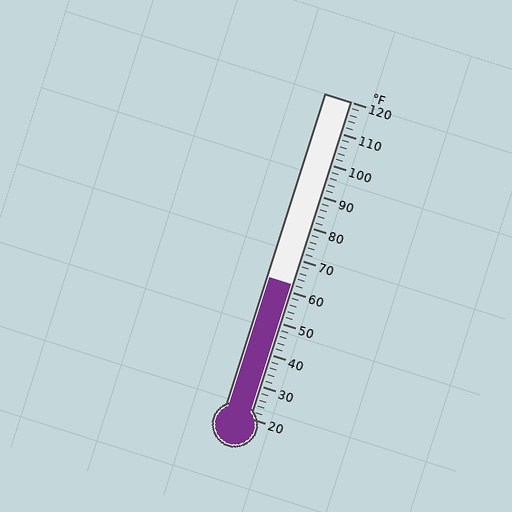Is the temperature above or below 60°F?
The temperature is above 60°F.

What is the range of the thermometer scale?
The thermometer scale ranges from 20°F to 120°F.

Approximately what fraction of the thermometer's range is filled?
The thermometer is filled to approximately 40% of its range.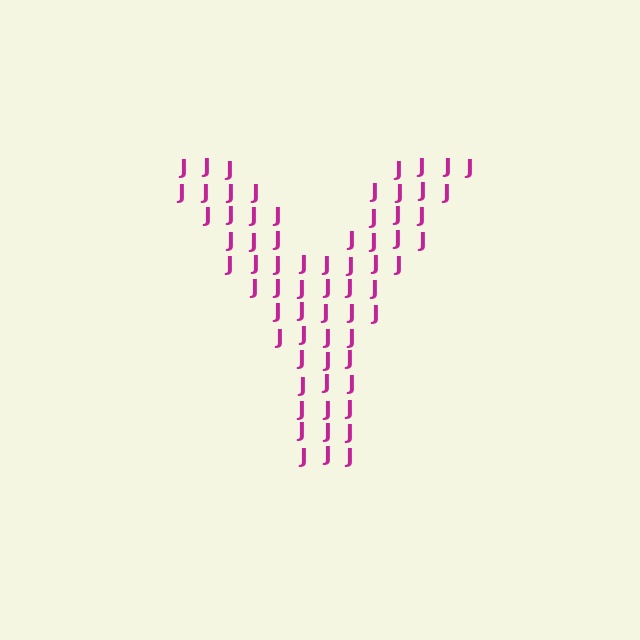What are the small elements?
The small elements are letter J's.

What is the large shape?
The large shape is the letter Y.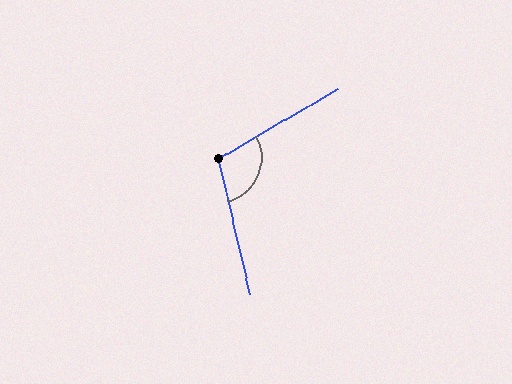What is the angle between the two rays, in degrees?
Approximately 107 degrees.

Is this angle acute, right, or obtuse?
It is obtuse.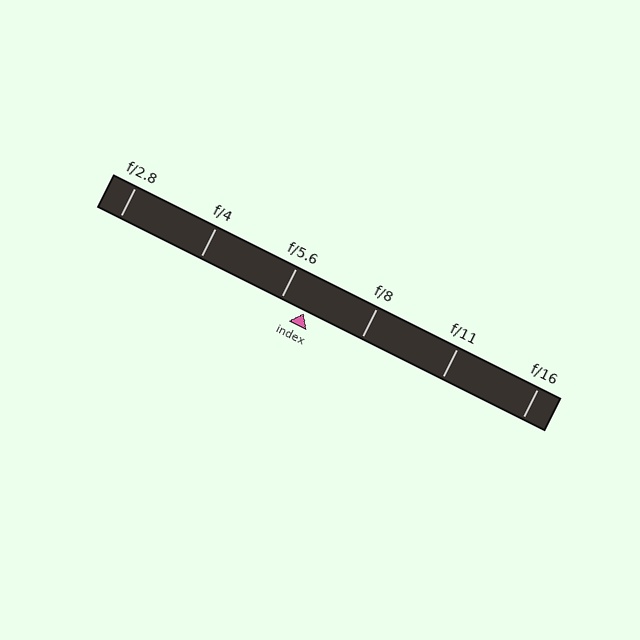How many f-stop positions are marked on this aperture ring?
There are 6 f-stop positions marked.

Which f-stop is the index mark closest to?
The index mark is closest to f/5.6.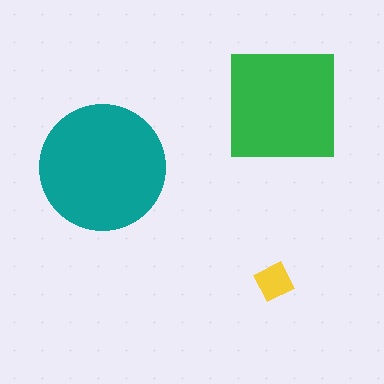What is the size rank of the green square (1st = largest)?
2nd.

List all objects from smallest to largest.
The yellow diamond, the green square, the teal circle.